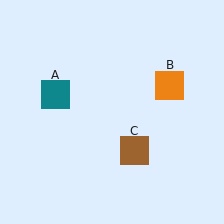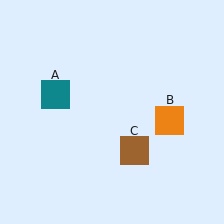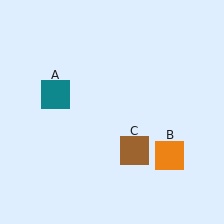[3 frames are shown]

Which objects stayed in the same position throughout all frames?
Teal square (object A) and brown square (object C) remained stationary.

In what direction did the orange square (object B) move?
The orange square (object B) moved down.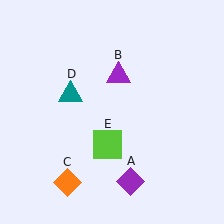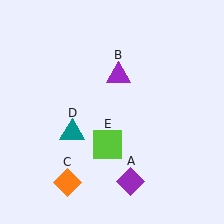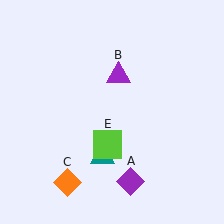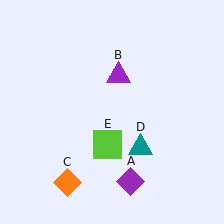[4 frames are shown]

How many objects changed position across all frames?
1 object changed position: teal triangle (object D).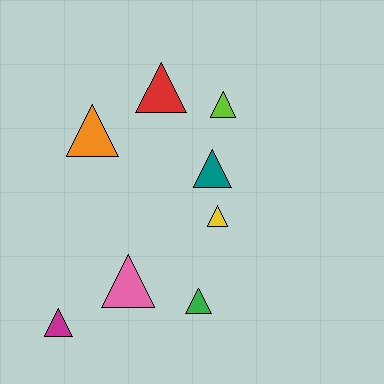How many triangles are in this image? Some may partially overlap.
There are 8 triangles.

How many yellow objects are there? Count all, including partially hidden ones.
There is 1 yellow object.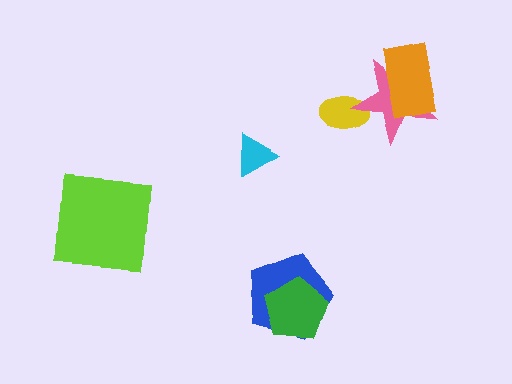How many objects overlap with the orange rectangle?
1 object overlaps with the orange rectangle.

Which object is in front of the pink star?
The orange rectangle is in front of the pink star.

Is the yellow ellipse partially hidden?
Yes, it is partially covered by another shape.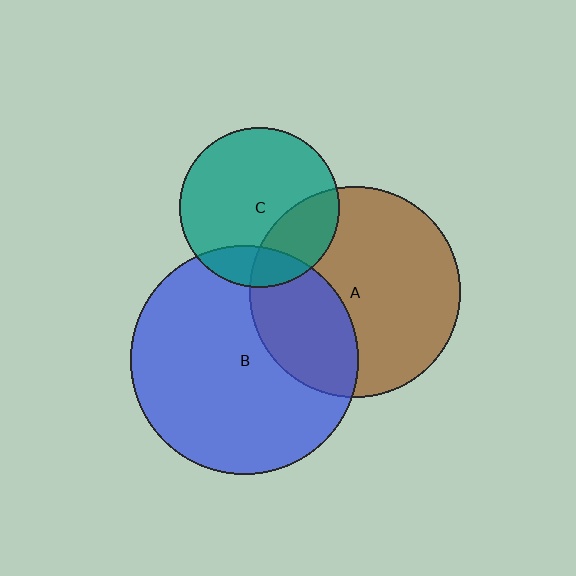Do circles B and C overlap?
Yes.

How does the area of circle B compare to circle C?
Approximately 2.0 times.